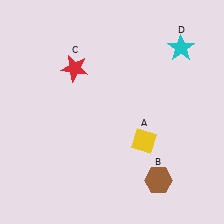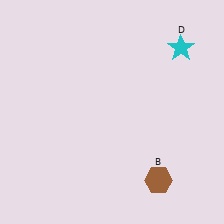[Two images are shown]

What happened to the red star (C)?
The red star (C) was removed in Image 2. It was in the top-left area of Image 1.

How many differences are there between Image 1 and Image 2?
There are 2 differences between the two images.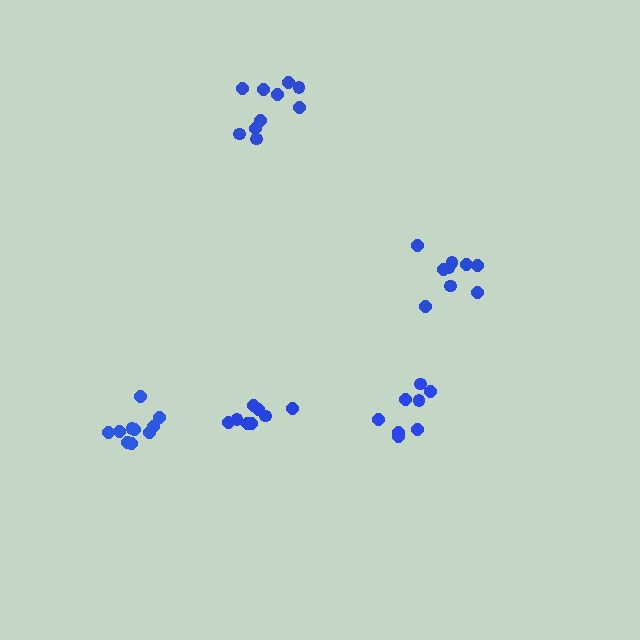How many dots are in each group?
Group 1: 9 dots, Group 2: 8 dots, Group 3: 8 dots, Group 4: 10 dots, Group 5: 10 dots (45 total).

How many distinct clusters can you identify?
There are 5 distinct clusters.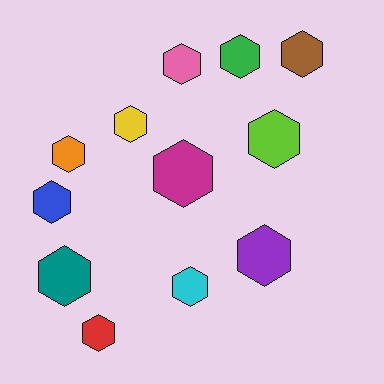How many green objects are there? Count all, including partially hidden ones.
There is 1 green object.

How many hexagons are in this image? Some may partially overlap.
There are 12 hexagons.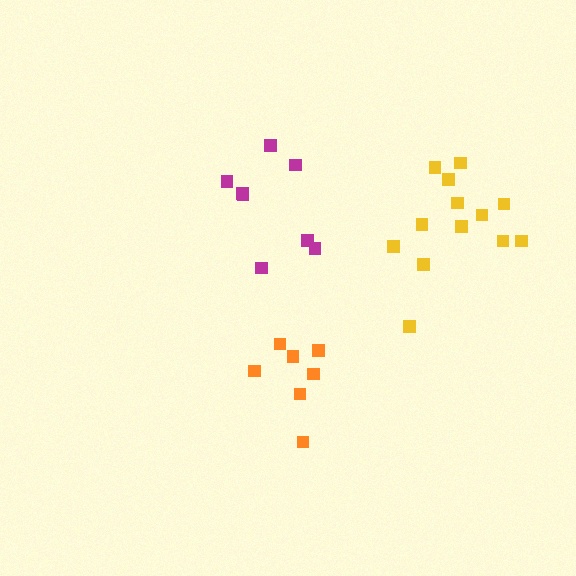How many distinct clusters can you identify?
There are 3 distinct clusters.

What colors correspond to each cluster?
The clusters are colored: orange, magenta, yellow.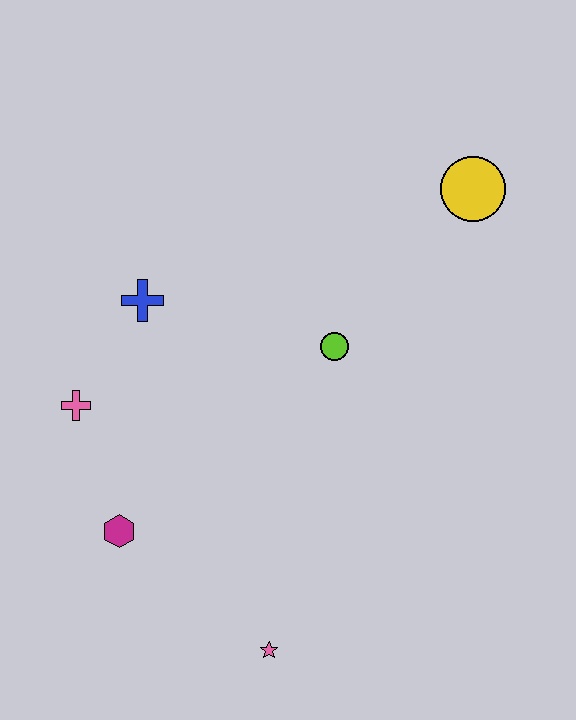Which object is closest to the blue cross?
The pink cross is closest to the blue cross.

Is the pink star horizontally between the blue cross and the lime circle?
Yes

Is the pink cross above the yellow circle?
No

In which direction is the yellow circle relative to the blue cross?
The yellow circle is to the right of the blue cross.